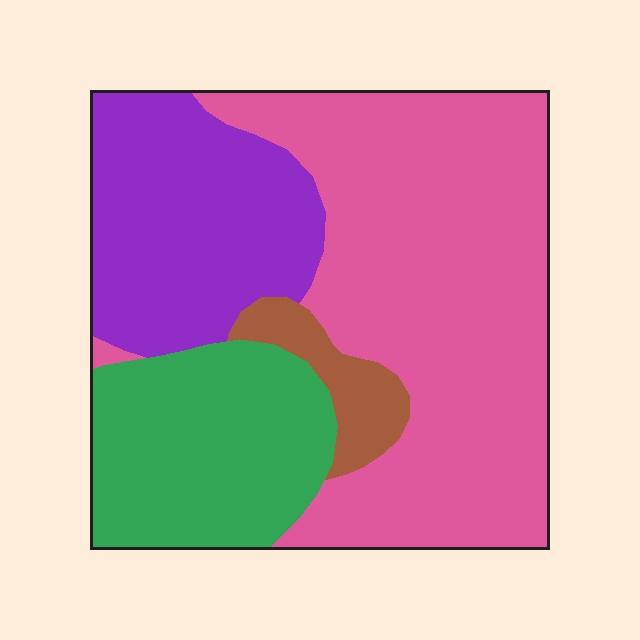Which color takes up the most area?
Pink, at roughly 50%.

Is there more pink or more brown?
Pink.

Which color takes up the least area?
Brown, at roughly 5%.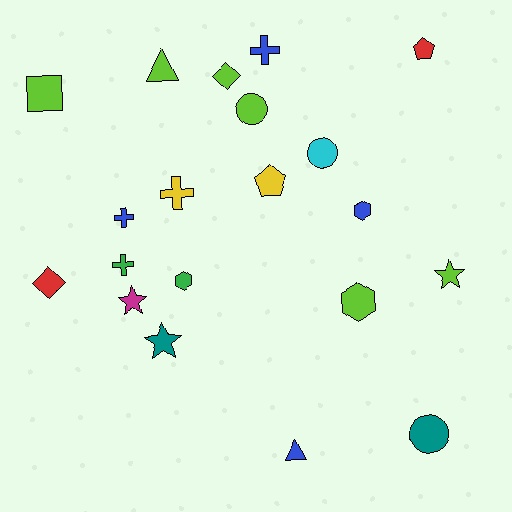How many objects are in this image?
There are 20 objects.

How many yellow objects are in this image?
There are 2 yellow objects.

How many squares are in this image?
There is 1 square.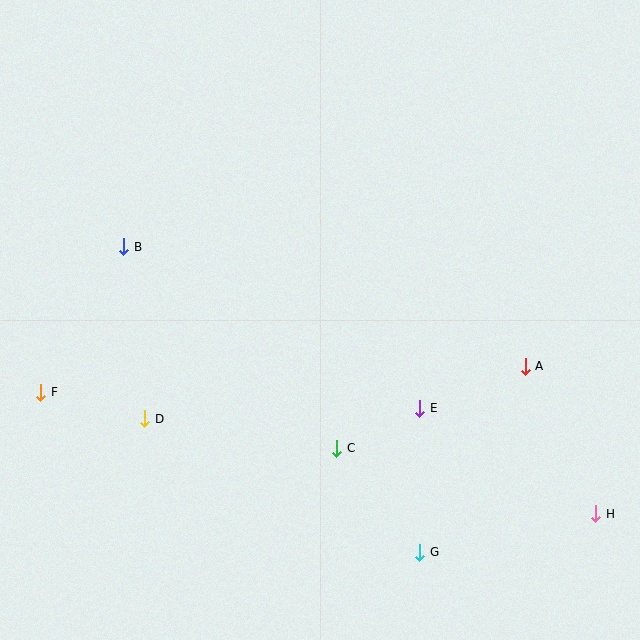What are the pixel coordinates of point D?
Point D is at (145, 419).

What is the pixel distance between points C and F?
The distance between C and F is 302 pixels.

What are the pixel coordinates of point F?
Point F is at (41, 392).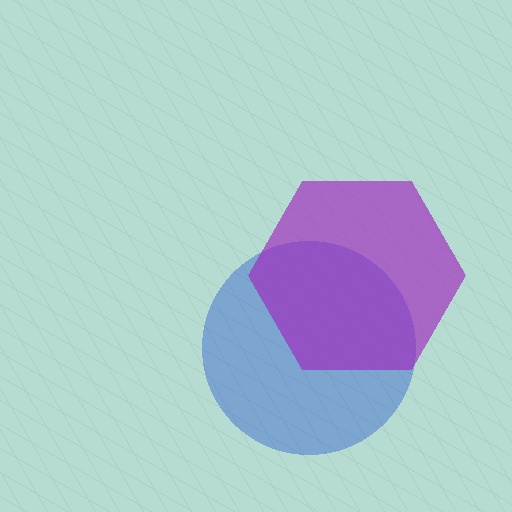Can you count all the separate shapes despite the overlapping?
Yes, there are 2 separate shapes.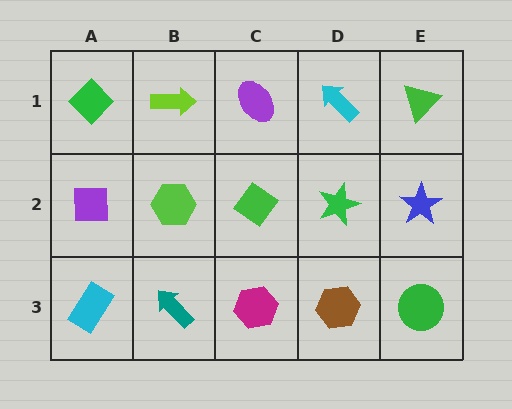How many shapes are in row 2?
5 shapes.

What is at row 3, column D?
A brown hexagon.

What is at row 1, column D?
A cyan arrow.